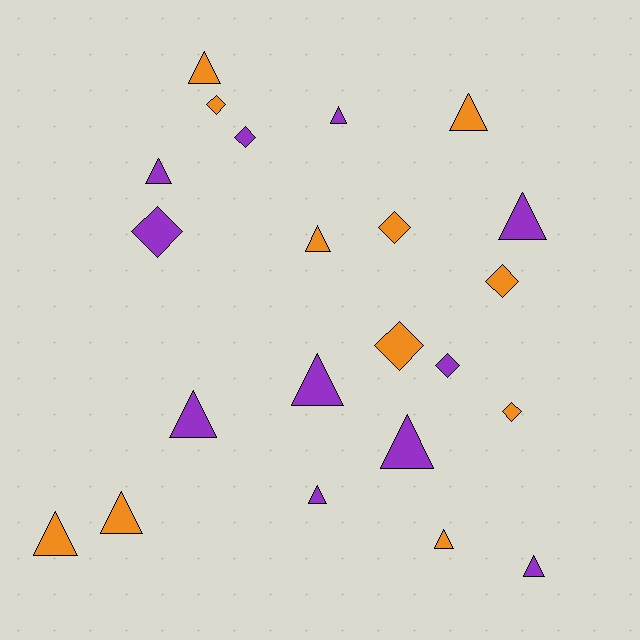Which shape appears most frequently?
Triangle, with 14 objects.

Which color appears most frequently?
Purple, with 11 objects.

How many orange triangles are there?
There are 6 orange triangles.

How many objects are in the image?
There are 22 objects.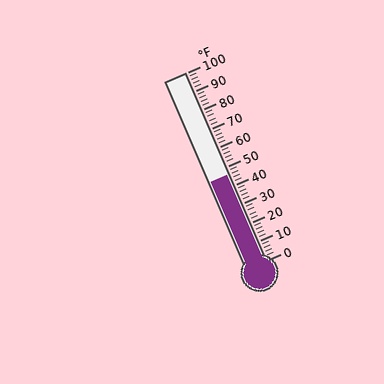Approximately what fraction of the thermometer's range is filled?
The thermometer is filled to approximately 45% of its range.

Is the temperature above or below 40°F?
The temperature is above 40°F.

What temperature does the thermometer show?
The thermometer shows approximately 46°F.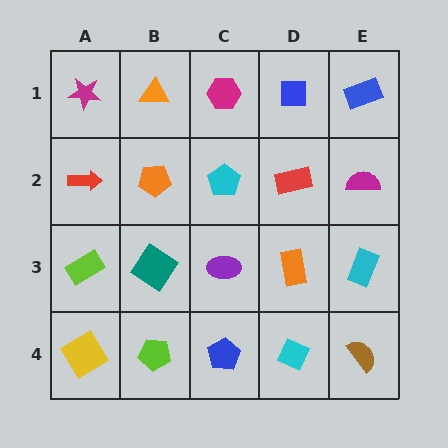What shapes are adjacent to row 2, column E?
A blue rectangle (row 1, column E), a cyan rectangle (row 3, column E), a red rectangle (row 2, column D).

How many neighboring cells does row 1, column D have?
3.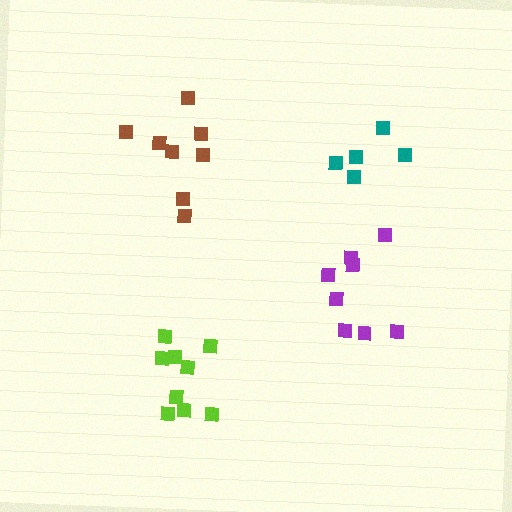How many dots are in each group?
Group 1: 8 dots, Group 2: 9 dots, Group 3: 5 dots, Group 4: 8 dots (30 total).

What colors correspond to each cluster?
The clusters are colored: purple, lime, teal, brown.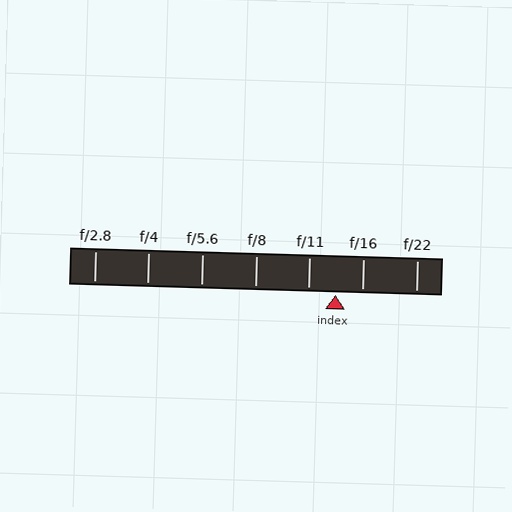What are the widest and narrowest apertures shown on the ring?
The widest aperture shown is f/2.8 and the narrowest is f/22.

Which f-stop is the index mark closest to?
The index mark is closest to f/16.